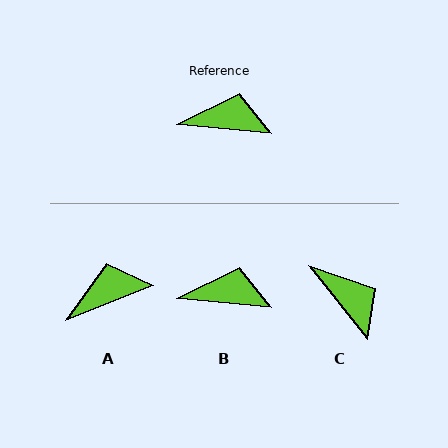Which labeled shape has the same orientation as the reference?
B.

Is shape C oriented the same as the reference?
No, it is off by about 46 degrees.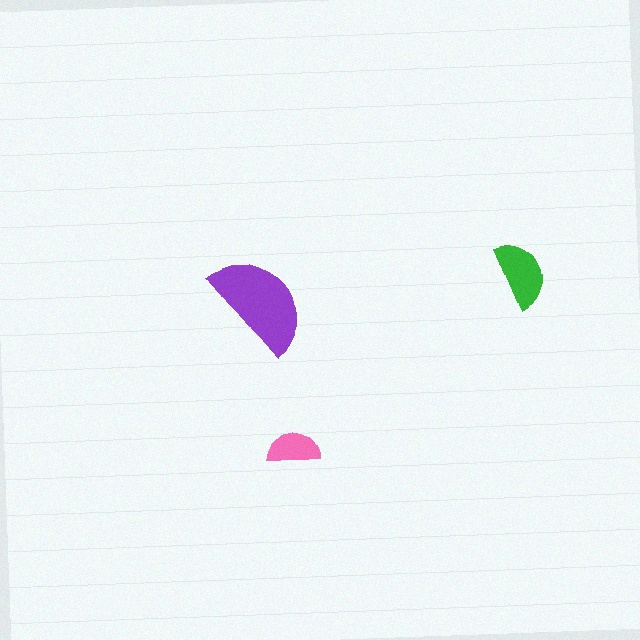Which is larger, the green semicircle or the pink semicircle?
The green one.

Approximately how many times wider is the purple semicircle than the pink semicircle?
About 2 times wider.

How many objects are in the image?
There are 3 objects in the image.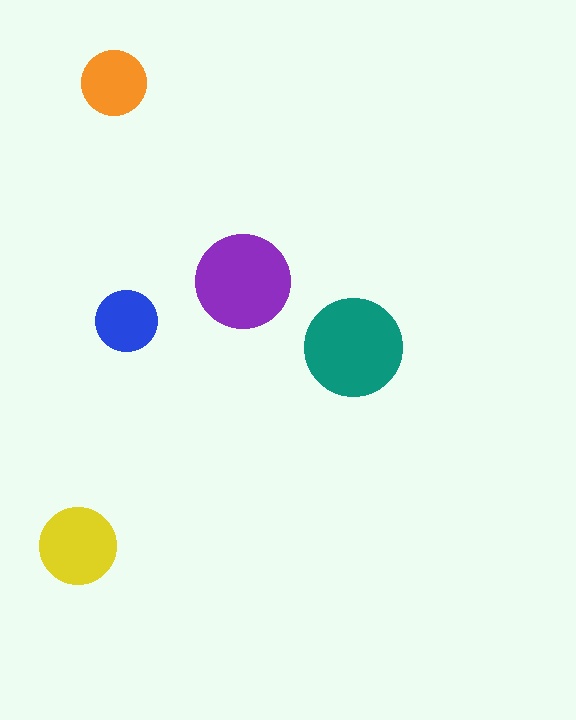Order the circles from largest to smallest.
the teal one, the purple one, the yellow one, the orange one, the blue one.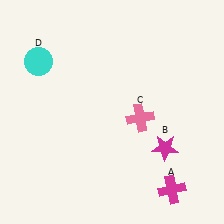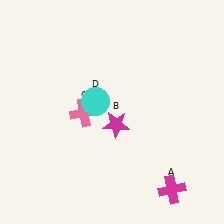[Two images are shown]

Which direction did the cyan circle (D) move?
The cyan circle (D) moved right.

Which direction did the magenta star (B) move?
The magenta star (B) moved left.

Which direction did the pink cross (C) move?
The pink cross (C) moved left.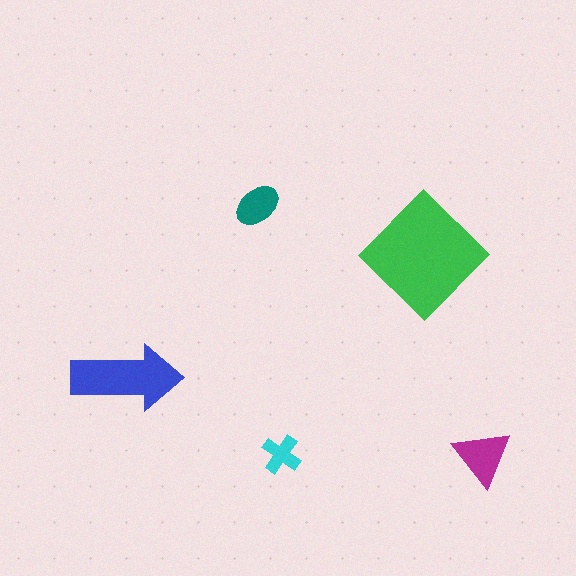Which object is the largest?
The green diamond.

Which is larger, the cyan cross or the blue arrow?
The blue arrow.